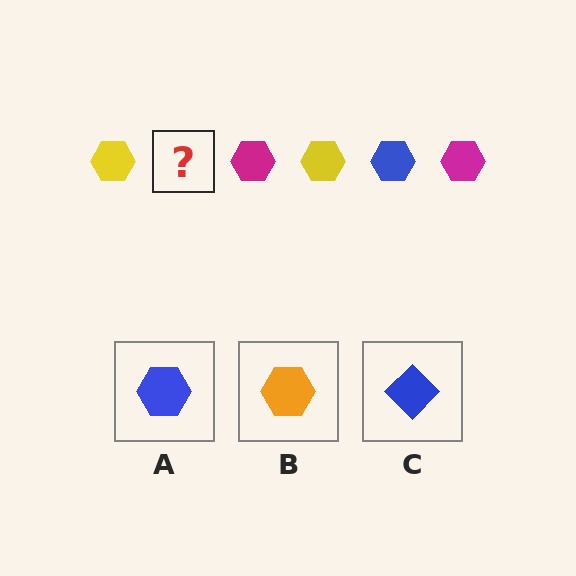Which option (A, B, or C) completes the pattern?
A.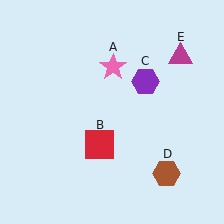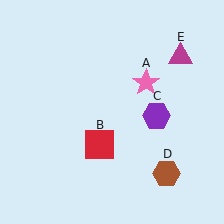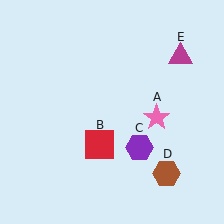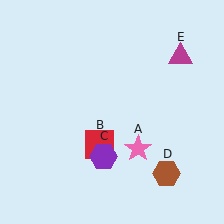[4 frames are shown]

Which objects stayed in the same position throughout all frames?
Red square (object B) and brown hexagon (object D) and magenta triangle (object E) remained stationary.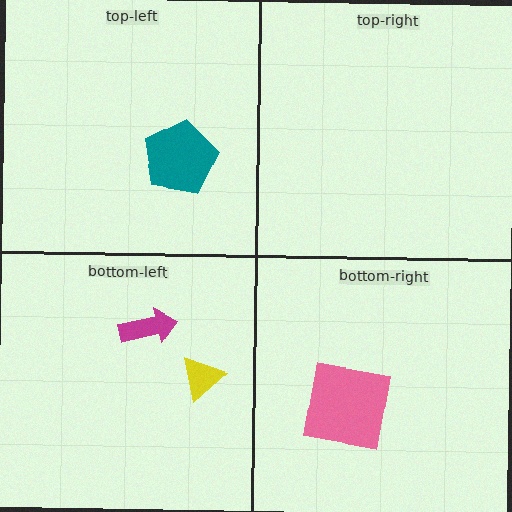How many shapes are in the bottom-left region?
2.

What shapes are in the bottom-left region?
The yellow triangle, the magenta arrow.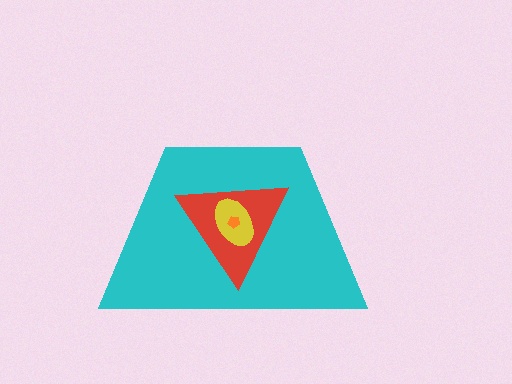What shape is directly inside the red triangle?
The yellow ellipse.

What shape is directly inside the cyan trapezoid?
The red triangle.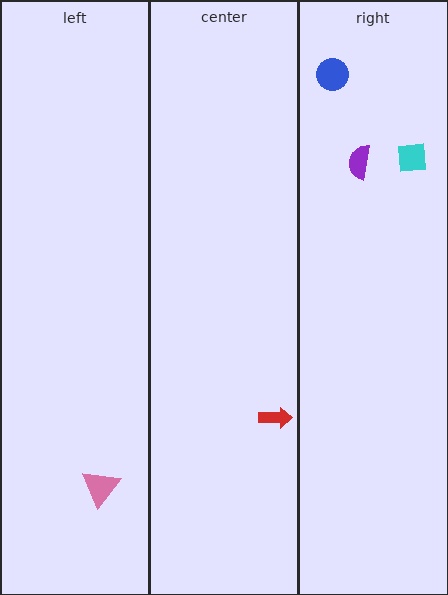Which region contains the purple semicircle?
The right region.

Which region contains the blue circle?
The right region.